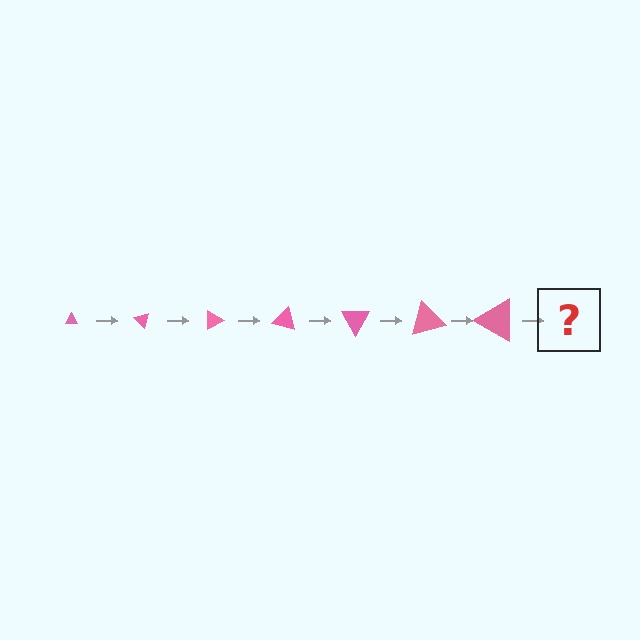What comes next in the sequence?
The next element should be a triangle, larger than the previous one and rotated 315 degrees from the start.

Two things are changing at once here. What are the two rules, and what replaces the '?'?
The two rules are that the triangle grows larger each step and it rotates 45 degrees each step. The '?' should be a triangle, larger than the previous one and rotated 315 degrees from the start.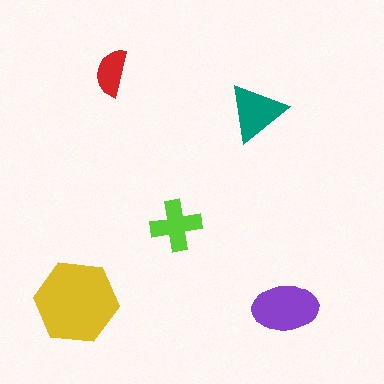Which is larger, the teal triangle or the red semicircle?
The teal triangle.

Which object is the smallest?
The red semicircle.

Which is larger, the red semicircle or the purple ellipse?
The purple ellipse.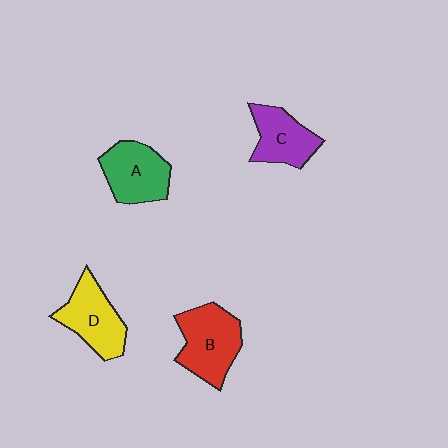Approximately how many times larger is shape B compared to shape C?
Approximately 1.3 times.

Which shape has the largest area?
Shape B (red).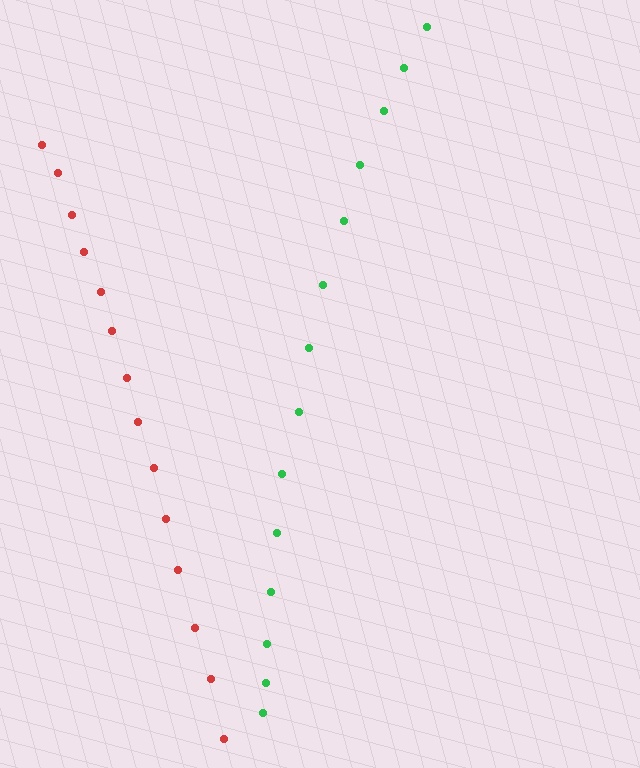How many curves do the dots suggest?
There are 2 distinct paths.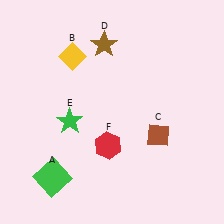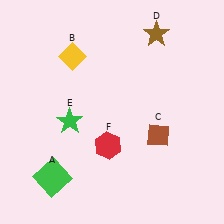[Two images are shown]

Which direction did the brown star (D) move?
The brown star (D) moved right.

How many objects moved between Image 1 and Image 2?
1 object moved between the two images.